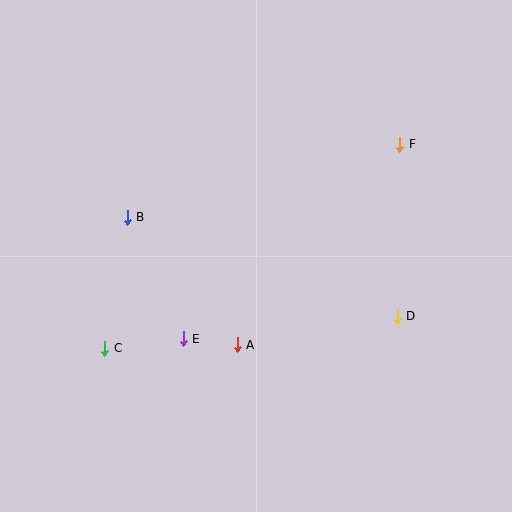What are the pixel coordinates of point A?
Point A is at (237, 345).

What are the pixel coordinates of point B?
Point B is at (127, 217).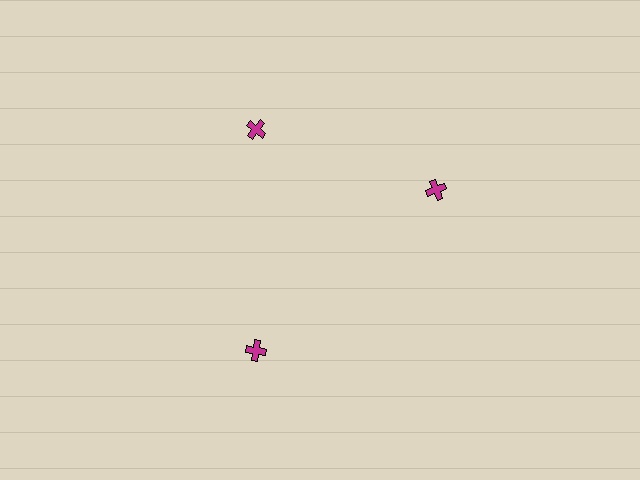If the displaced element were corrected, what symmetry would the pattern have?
It would have 3-fold rotational symmetry — the pattern would map onto itself every 120 degrees.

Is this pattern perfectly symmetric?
No. The 3 magenta crosses are arranged in a ring, but one element near the 3 o'clock position is rotated out of alignment along the ring, breaking the 3-fold rotational symmetry.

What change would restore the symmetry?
The symmetry would be restored by rotating it back into even spacing with its neighbors so that all 3 crosses sit at equal angles and equal distance from the center.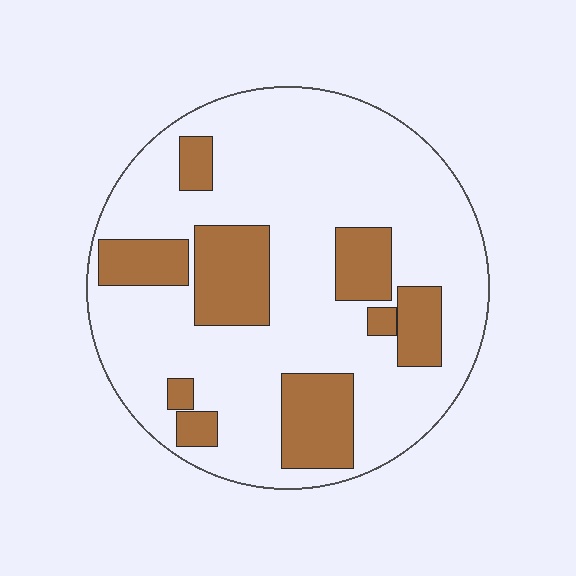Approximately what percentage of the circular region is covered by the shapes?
Approximately 25%.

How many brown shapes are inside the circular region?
9.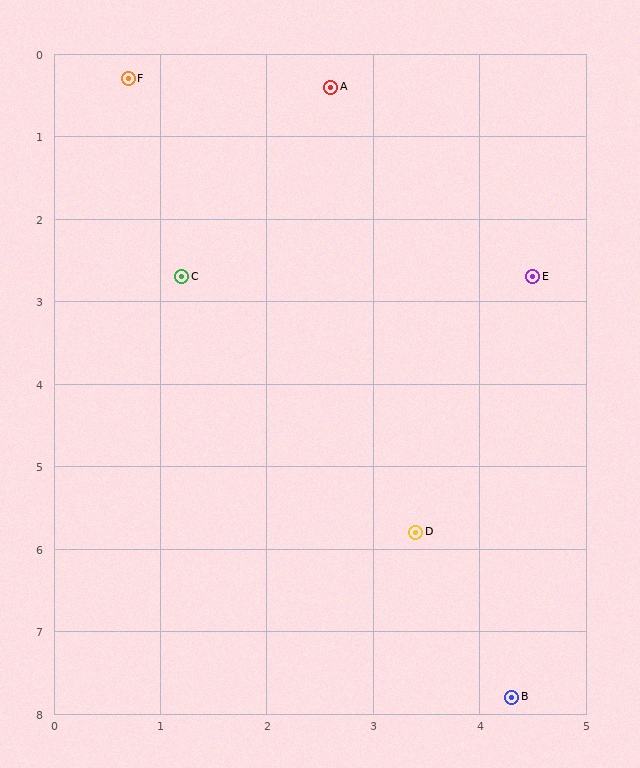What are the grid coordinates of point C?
Point C is at approximately (1.2, 2.7).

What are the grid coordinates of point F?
Point F is at approximately (0.7, 0.3).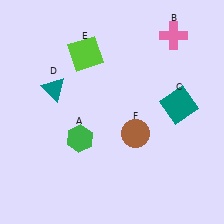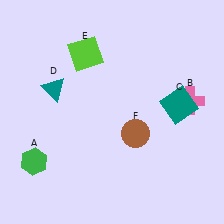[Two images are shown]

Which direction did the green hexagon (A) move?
The green hexagon (A) moved left.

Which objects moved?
The objects that moved are: the green hexagon (A), the pink cross (B).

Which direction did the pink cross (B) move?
The pink cross (B) moved down.